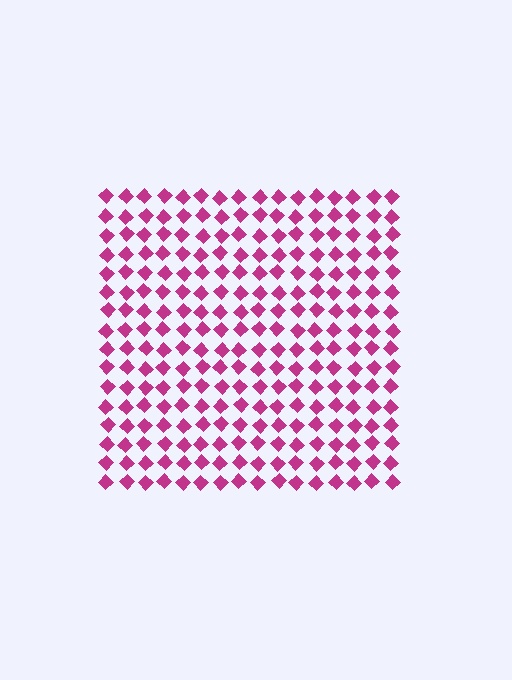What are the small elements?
The small elements are diamonds.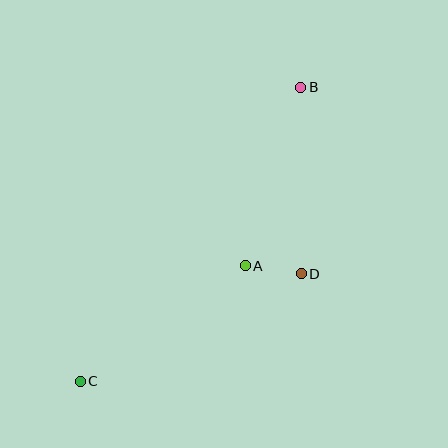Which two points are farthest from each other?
Points B and C are farthest from each other.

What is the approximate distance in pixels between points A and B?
The distance between A and B is approximately 187 pixels.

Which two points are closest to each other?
Points A and D are closest to each other.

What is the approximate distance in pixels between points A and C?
The distance between A and C is approximately 201 pixels.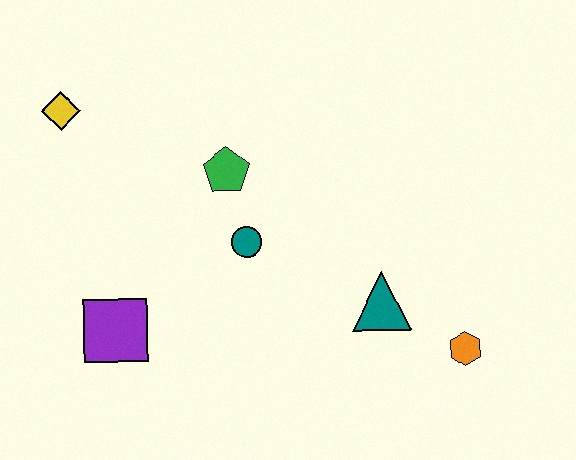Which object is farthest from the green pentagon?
The orange hexagon is farthest from the green pentagon.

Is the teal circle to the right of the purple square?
Yes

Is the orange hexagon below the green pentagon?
Yes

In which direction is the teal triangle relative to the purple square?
The teal triangle is to the right of the purple square.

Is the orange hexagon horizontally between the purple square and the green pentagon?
No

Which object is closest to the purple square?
The teal circle is closest to the purple square.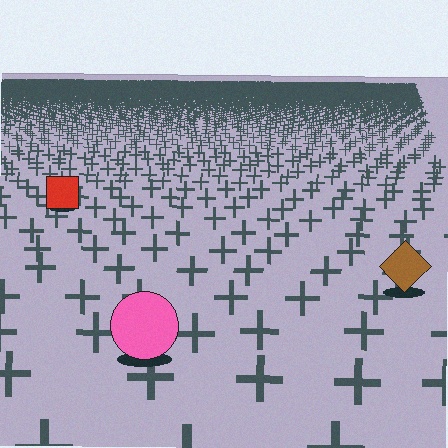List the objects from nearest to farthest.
From nearest to farthest: the pink circle, the brown diamond, the red square.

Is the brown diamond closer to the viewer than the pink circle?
No. The pink circle is closer — you can tell from the texture gradient: the ground texture is coarser near it.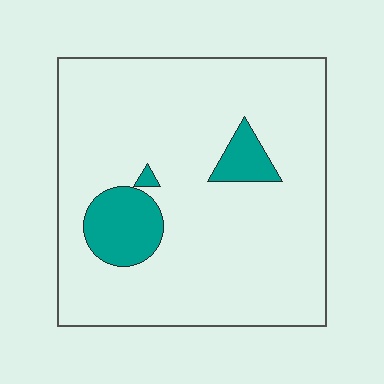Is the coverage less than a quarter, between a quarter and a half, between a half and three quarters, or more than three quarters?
Less than a quarter.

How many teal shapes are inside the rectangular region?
3.